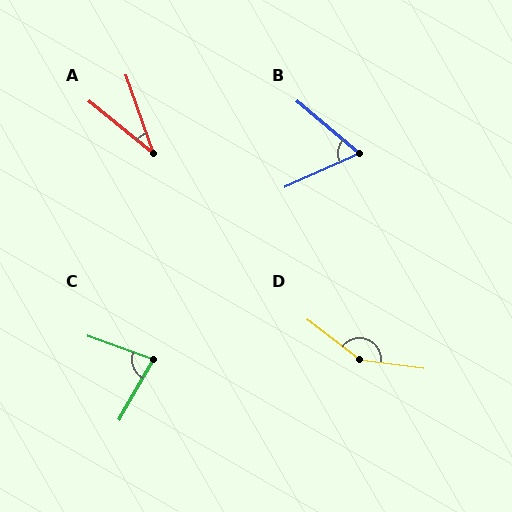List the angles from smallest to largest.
A (32°), B (64°), C (80°), D (150°).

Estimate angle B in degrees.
Approximately 64 degrees.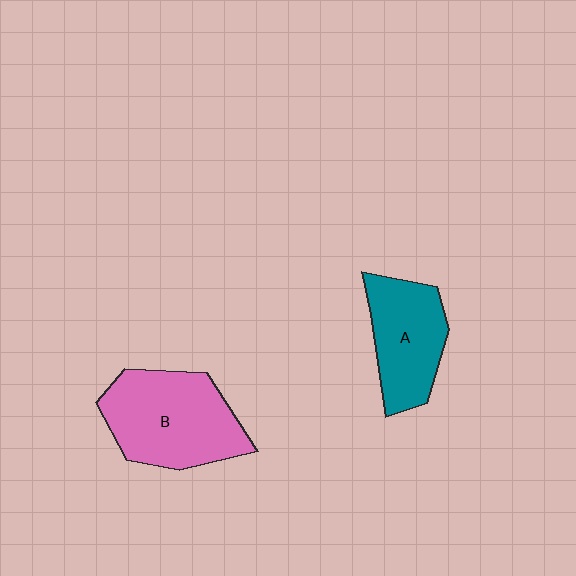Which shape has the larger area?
Shape B (pink).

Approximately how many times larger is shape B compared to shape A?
Approximately 1.3 times.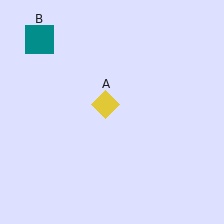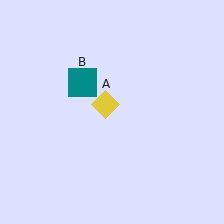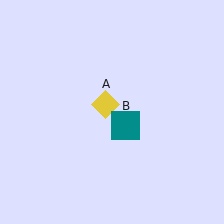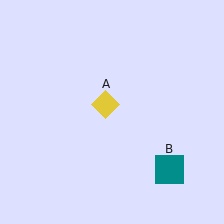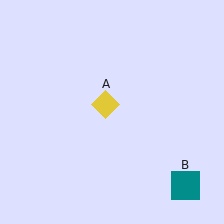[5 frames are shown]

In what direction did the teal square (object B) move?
The teal square (object B) moved down and to the right.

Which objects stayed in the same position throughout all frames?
Yellow diamond (object A) remained stationary.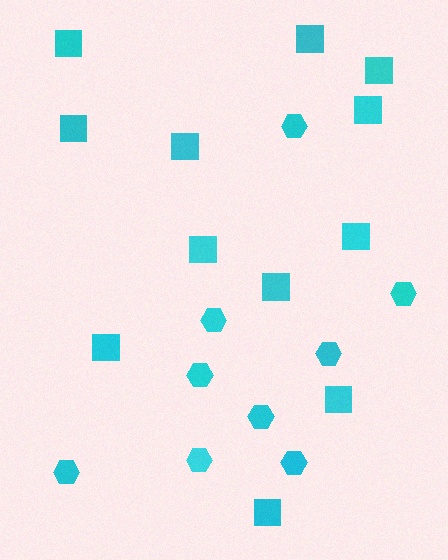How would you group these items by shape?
There are 2 groups: one group of hexagons (9) and one group of squares (12).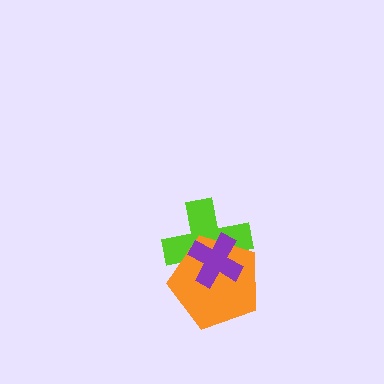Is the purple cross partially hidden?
No, no other shape covers it.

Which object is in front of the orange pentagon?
The purple cross is in front of the orange pentagon.